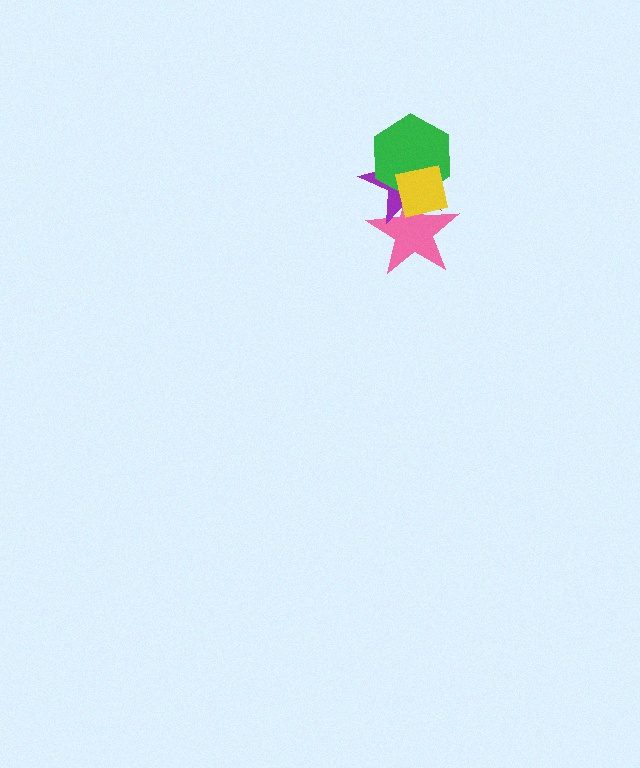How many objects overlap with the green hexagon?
3 objects overlap with the green hexagon.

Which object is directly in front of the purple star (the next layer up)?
The green hexagon is directly in front of the purple star.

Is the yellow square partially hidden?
No, no other shape covers it.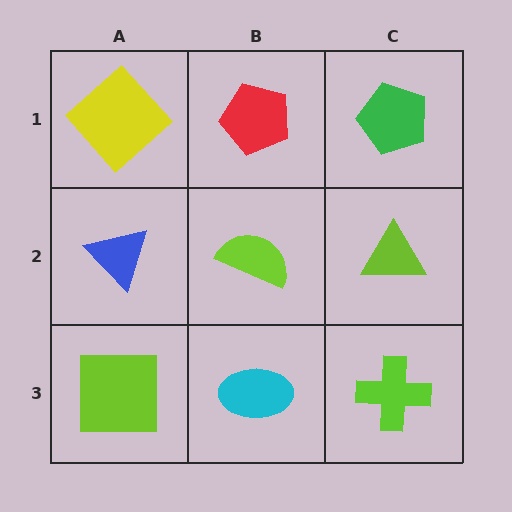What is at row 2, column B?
A lime semicircle.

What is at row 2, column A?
A blue triangle.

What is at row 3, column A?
A lime square.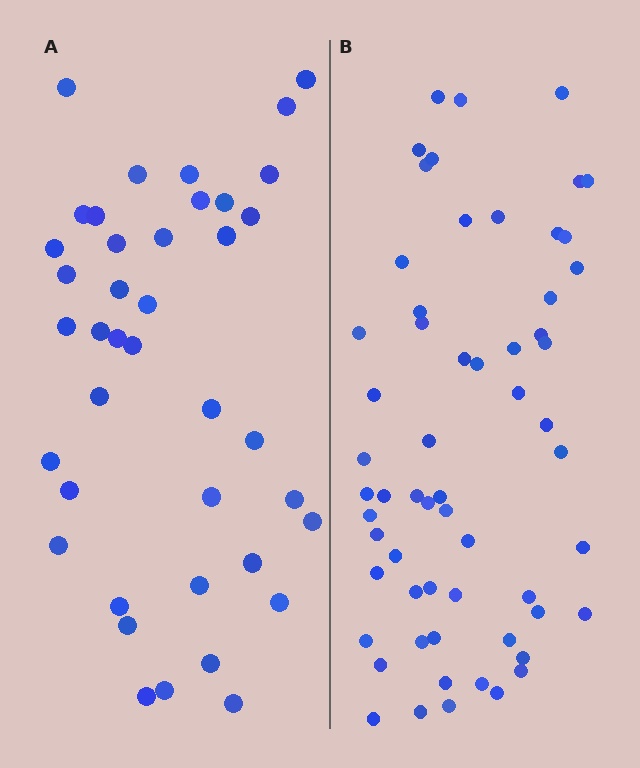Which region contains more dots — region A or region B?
Region B (the right region) has more dots.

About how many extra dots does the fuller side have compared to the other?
Region B has approximately 20 more dots than region A.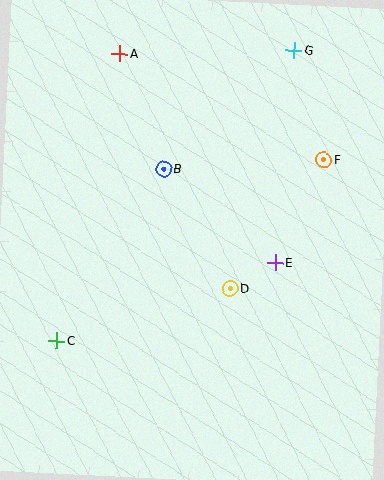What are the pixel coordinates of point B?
Point B is at (164, 169).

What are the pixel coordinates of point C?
Point C is at (56, 341).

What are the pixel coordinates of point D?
Point D is at (230, 288).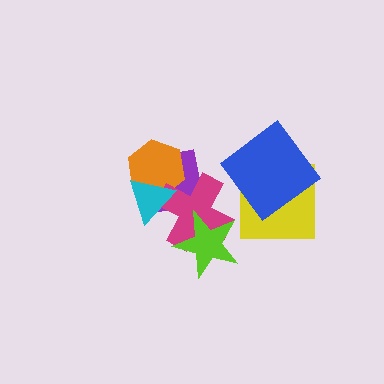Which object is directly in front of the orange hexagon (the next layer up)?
The magenta cross is directly in front of the orange hexagon.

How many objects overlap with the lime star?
1 object overlaps with the lime star.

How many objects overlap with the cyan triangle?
3 objects overlap with the cyan triangle.